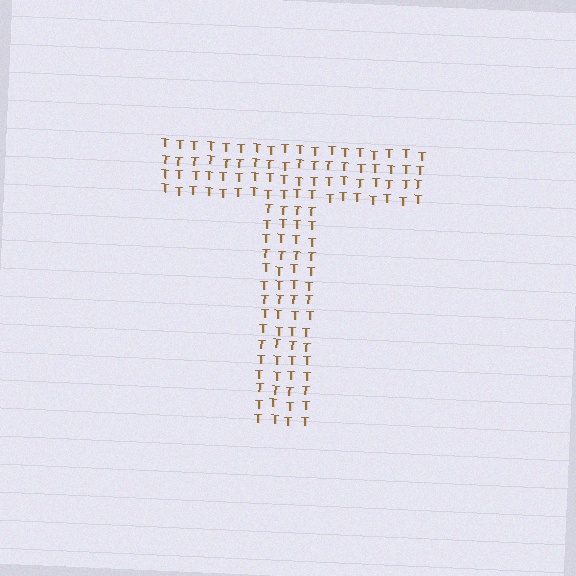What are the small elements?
The small elements are letter T's.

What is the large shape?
The large shape is the letter T.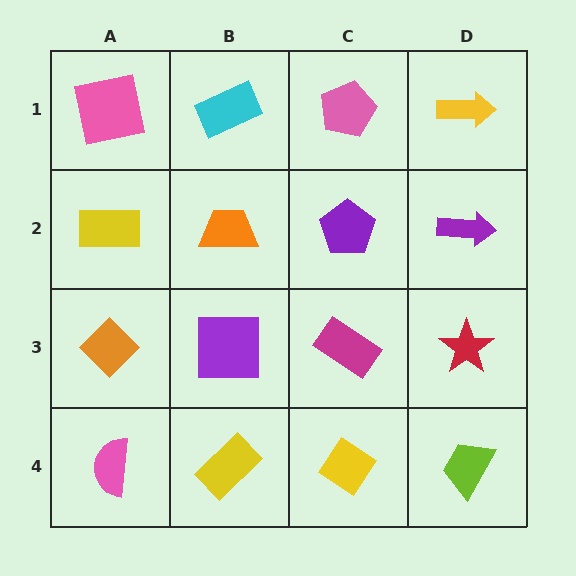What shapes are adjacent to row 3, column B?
An orange trapezoid (row 2, column B), a yellow rectangle (row 4, column B), an orange diamond (row 3, column A), a magenta rectangle (row 3, column C).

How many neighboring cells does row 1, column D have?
2.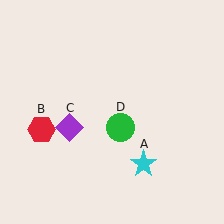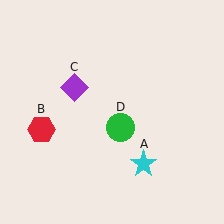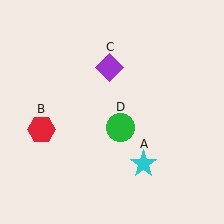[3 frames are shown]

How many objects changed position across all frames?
1 object changed position: purple diamond (object C).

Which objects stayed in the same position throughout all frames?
Cyan star (object A) and red hexagon (object B) and green circle (object D) remained stationary.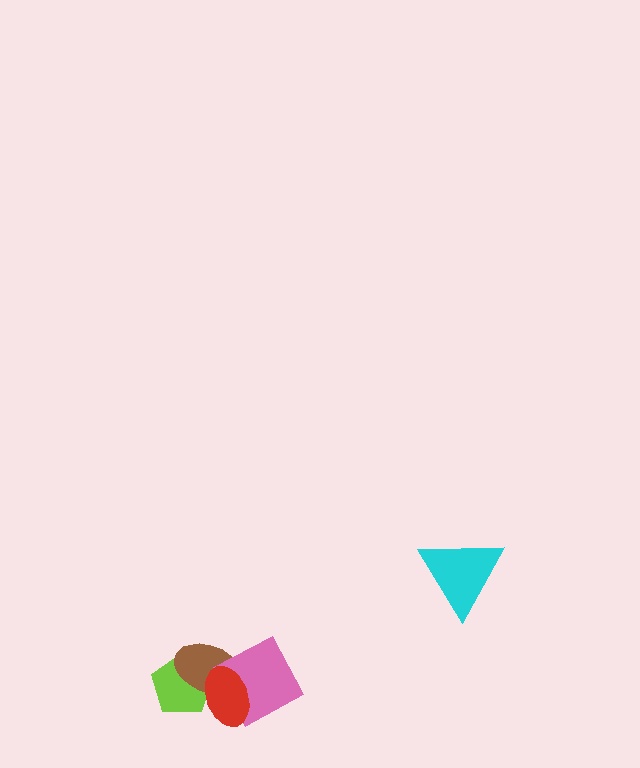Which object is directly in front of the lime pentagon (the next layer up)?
The brown ellipse is directly in front of the lime pentagon.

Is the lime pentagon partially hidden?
Yes, it is partially covered by another shape.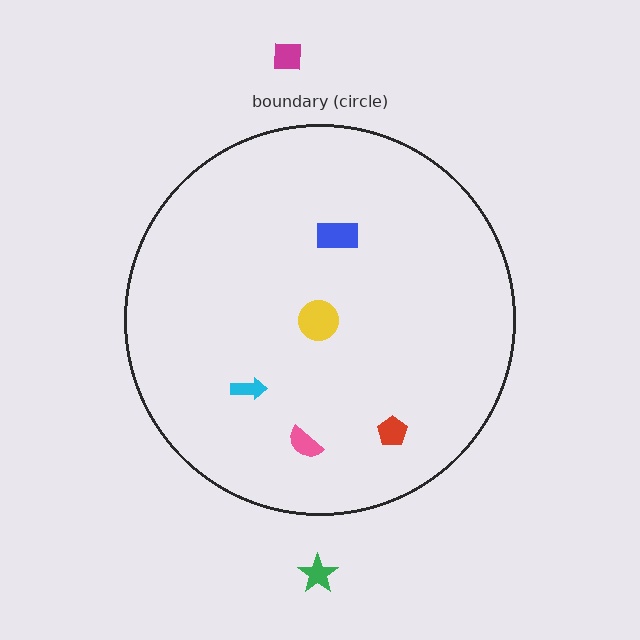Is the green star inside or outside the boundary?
Outside.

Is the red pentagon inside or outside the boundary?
Inside.